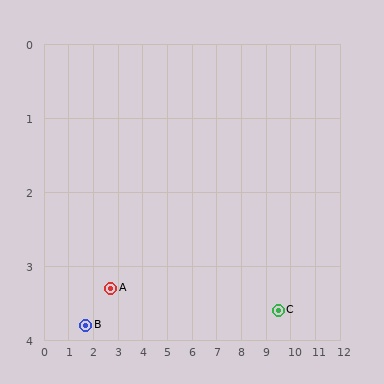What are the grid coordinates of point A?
Point A is at approximately (2.7, 3.3).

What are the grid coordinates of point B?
Point B is at approximately (1.7, 3.8).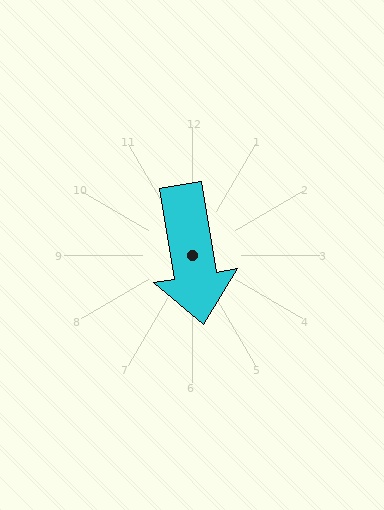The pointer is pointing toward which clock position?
Roughly 6 o'clock.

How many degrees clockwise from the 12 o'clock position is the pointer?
Approximately 171 degrees.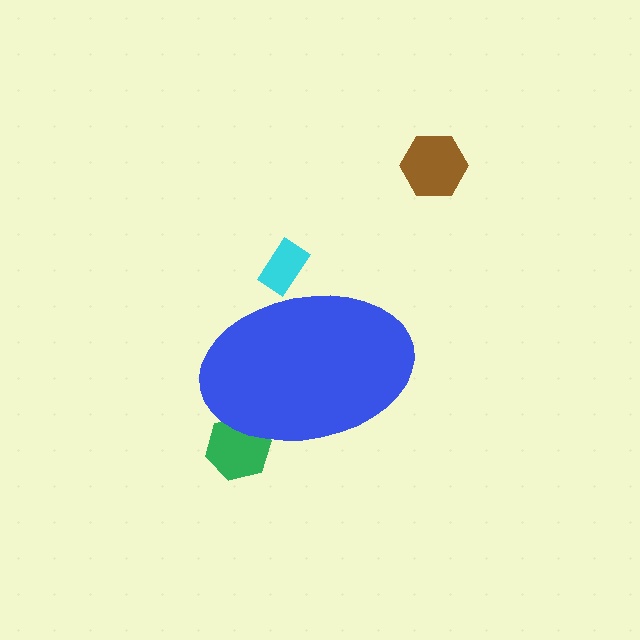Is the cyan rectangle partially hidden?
Yes, the cyan rectangle is partially hidden behind the blue ellipse.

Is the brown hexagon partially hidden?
No, the brown hexagon is fully visible.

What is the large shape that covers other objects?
A blue ellipse.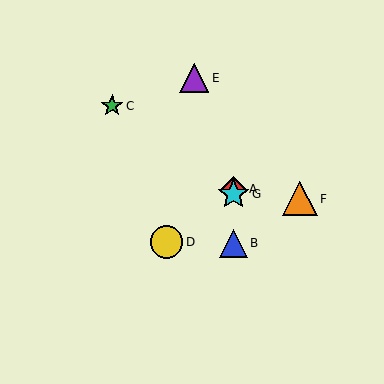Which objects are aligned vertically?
Objects A, B, G are aligned vertically.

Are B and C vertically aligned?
No, B is at x≈233 and C is at x≈112.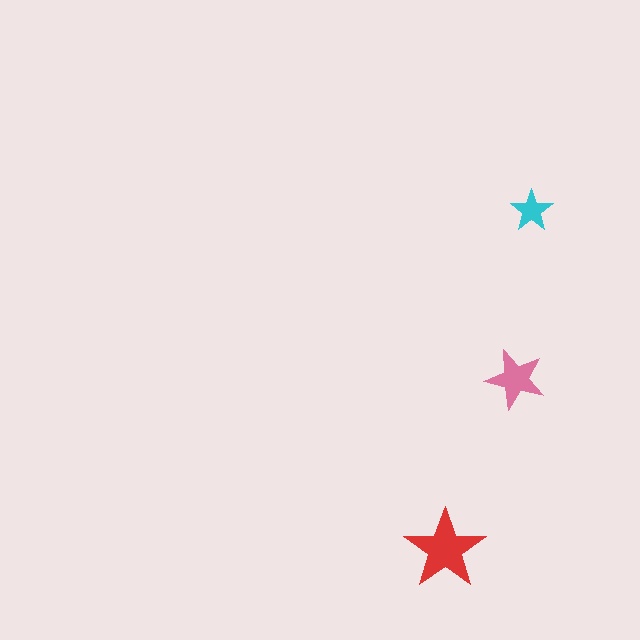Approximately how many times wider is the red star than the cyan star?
About 2 times wider.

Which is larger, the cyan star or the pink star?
The pink one.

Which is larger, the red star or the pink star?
The red one.